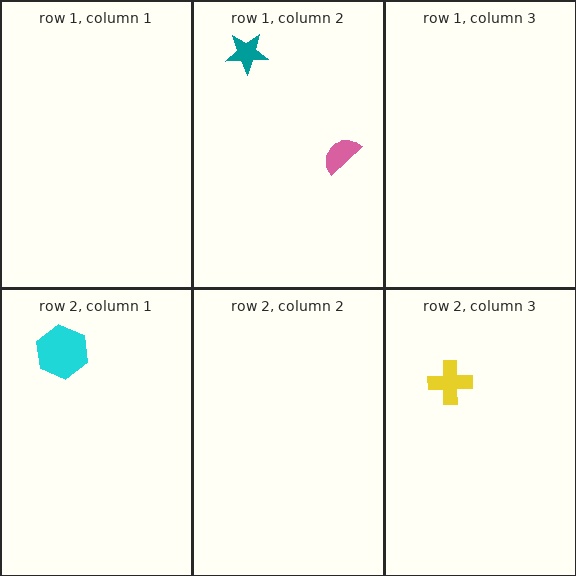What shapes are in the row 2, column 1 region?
The cyan hexagon.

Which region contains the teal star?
The row 1, column 2 region.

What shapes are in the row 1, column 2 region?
The pink semicircle, the teal star.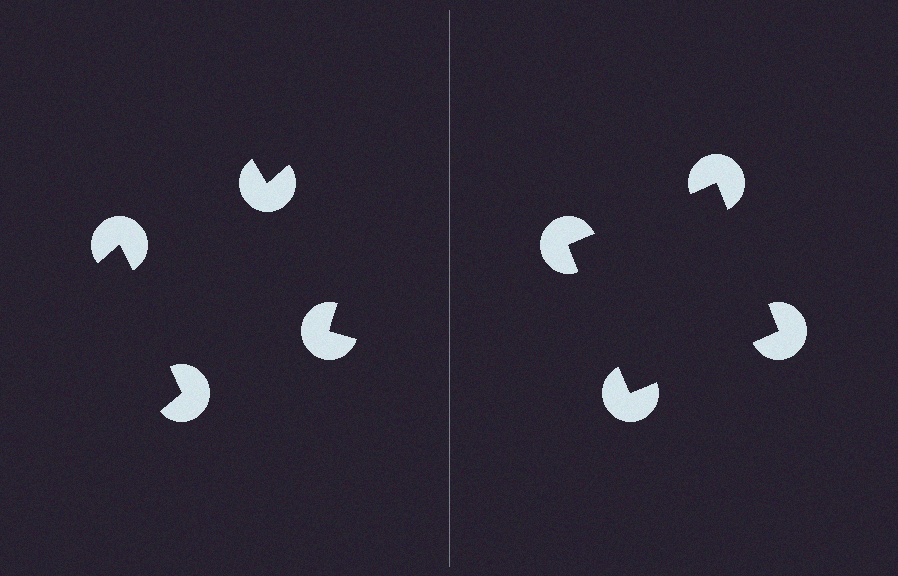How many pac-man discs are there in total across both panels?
8 — 4 on each side.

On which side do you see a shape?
An illusory square appears on the right side. On the left side the wedge cuts are rotated, so no coherent shape forms.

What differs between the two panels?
The pac-man discs are positioned identically on both sides; only the wedge orientations differ. On the right they align to a square; on the left they are misaligned.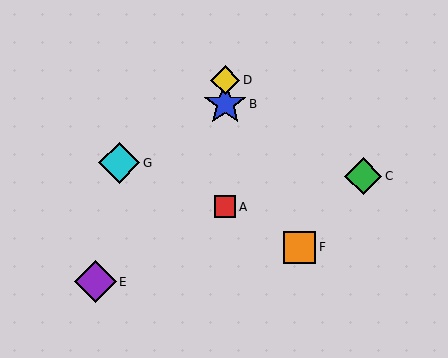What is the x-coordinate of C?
Object C is at x≈363.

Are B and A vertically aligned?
Yes, both are at x≈225.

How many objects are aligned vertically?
3 objects (A, B, D) are aligned vertically.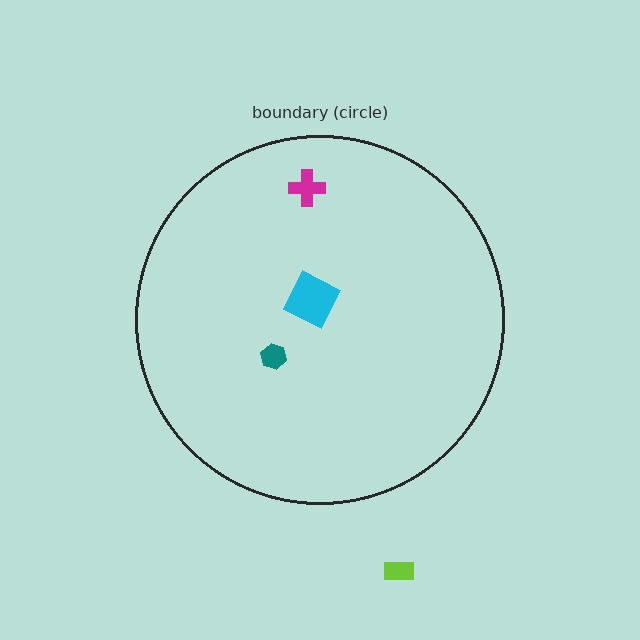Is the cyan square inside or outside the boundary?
Inside.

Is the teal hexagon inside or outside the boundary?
Inside.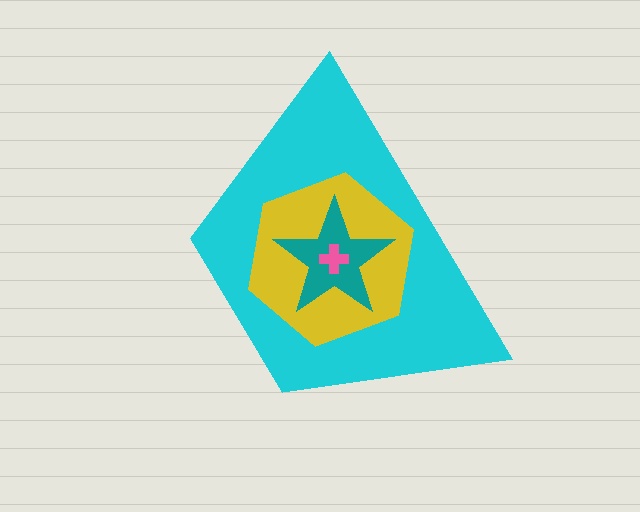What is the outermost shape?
The cyan trapezoid.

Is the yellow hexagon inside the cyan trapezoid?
Yes.